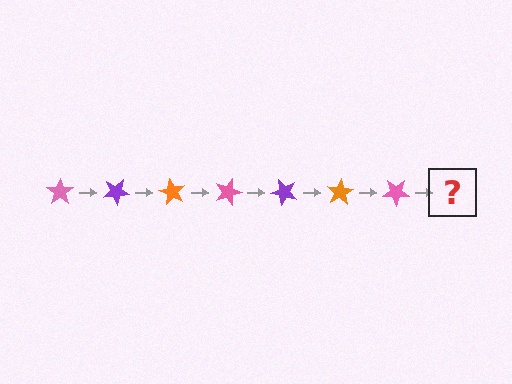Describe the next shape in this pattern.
It should be a purple star, rotated 210 degrees from the start.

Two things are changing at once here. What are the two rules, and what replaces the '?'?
The two rules are that it rotates 30 degrees each step and the color cycles through pink, purple, and orange. The '?' should be a purple star, rotated 210 degrees from the start.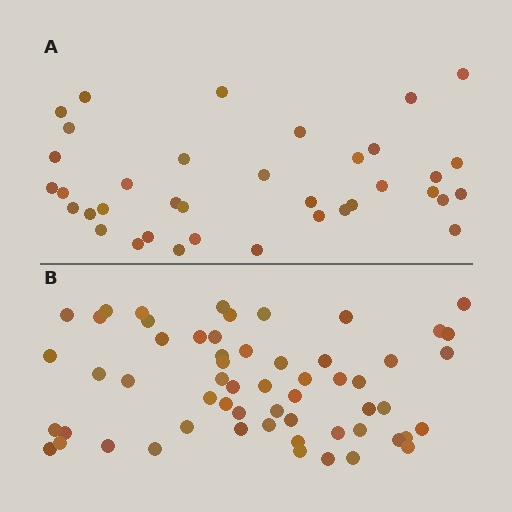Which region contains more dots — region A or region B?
Region B (the bottom region) has more dots.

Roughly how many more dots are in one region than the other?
Region B has approximately 20 more dots than region A.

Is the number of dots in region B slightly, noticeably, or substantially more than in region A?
Region B has substantially more. The ratio is roughly 1.6 to 1.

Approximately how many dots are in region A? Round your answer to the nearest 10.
About 40 dots. (The exact count is 37, which rounds to 40.)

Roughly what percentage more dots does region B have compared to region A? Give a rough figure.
About 55% more.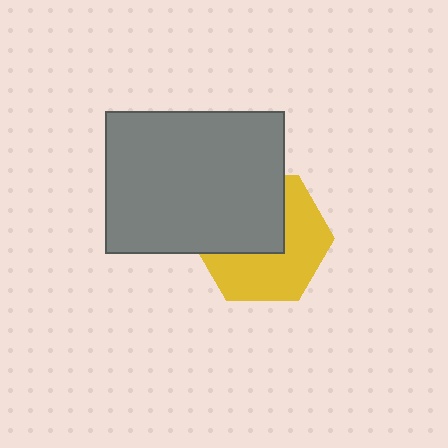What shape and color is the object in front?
The object in front is a gray rectangle.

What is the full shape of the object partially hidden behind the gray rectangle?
The partially hidden object is a yellow hexagon.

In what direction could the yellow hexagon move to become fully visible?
The yellow hexagon could move down. That would shift it out from behind the gray rectangle entirely.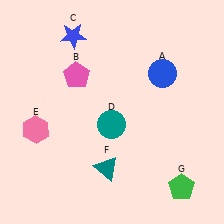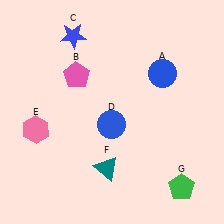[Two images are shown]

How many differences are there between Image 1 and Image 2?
There is 1 difference between the two images.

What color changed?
The circle (D) changed from teal in Image 1 to blue in Image 2.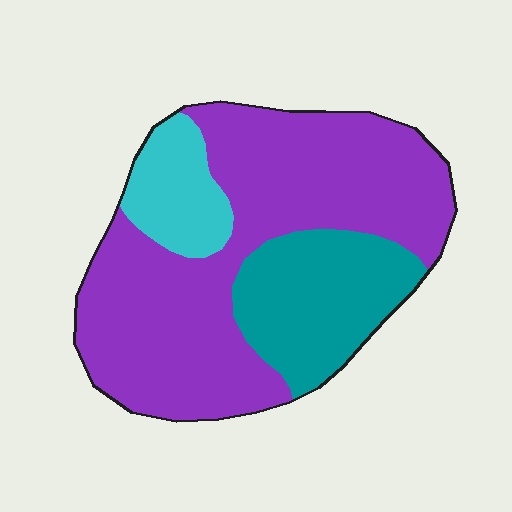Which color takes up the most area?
Purple, at roughly 65%.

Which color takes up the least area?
Cyan, at roughly 10%.